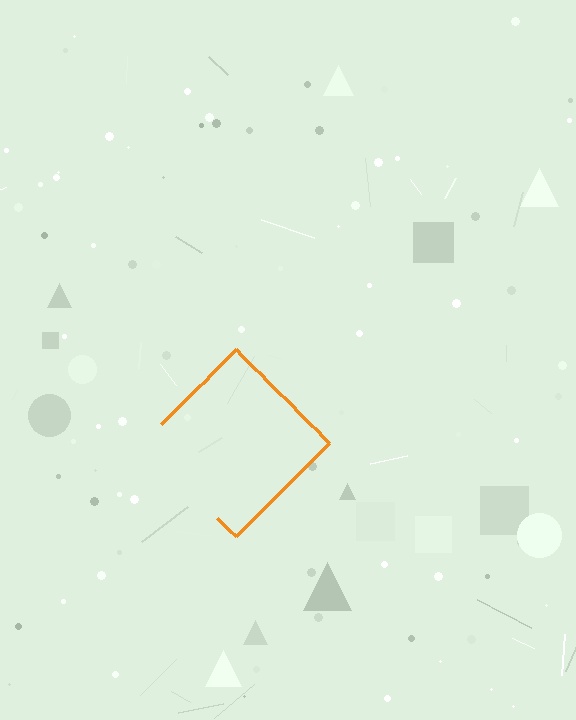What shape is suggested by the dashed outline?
The dashed outline suggests a diamond.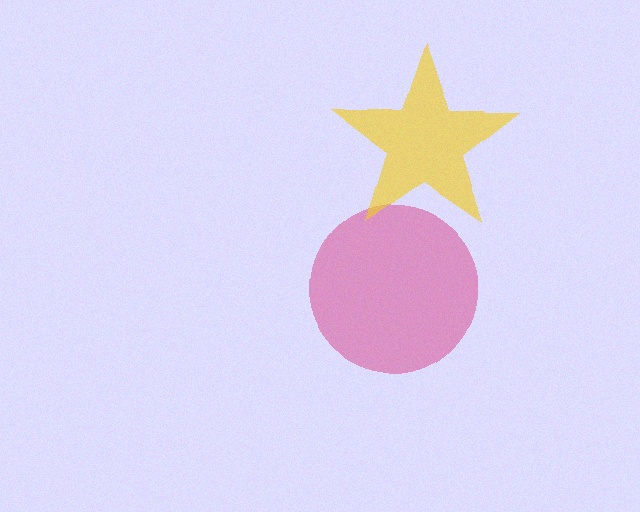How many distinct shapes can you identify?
There are 2 distinct shapes: a pink circle, a yellow star.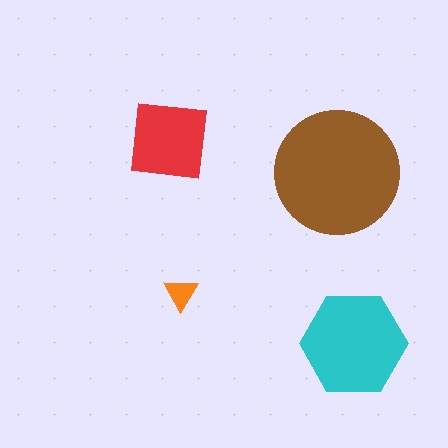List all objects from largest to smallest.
The brown circle, the cyan hexagon, the red square, the orange triangle.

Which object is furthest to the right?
The cyan hexagon is rightmost.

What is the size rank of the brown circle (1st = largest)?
1st.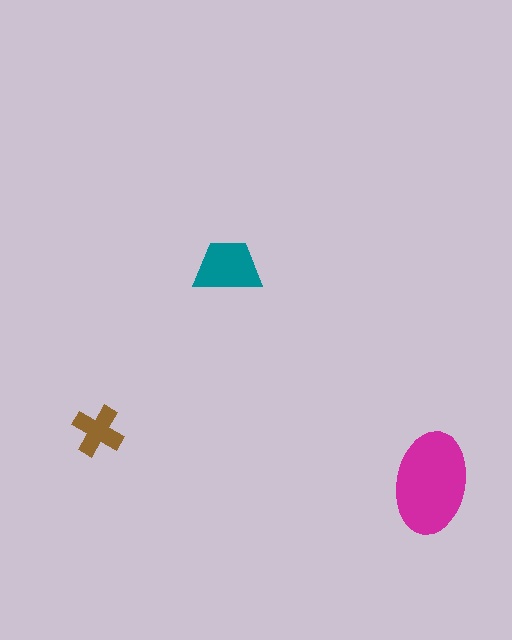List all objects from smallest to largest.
The brown cross, the teal trapezoid, the magenta ellipse.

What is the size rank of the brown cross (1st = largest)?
3rd.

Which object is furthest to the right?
The magenta ellipse is rightmost.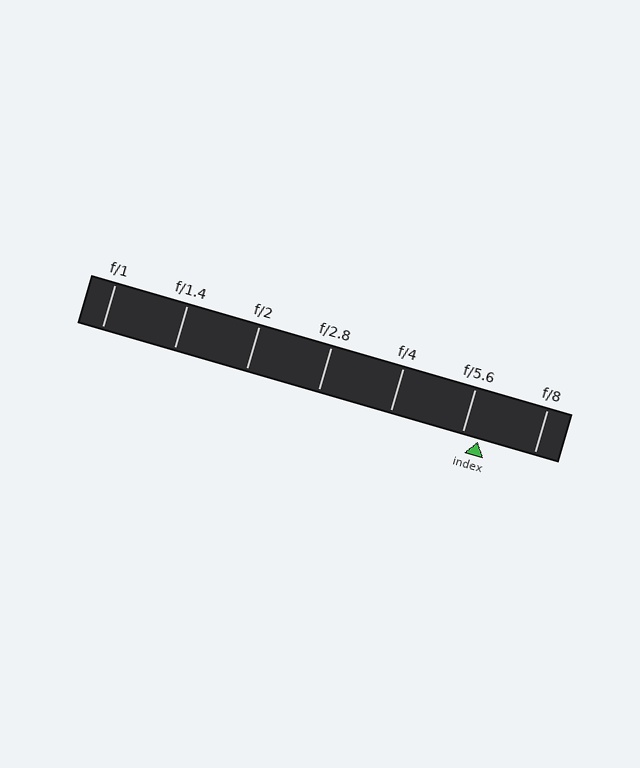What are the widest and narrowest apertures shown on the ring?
The widest aperture shown is f/1 and the narrowest is f/8.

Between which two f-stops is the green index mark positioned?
The index mark is between f/5.6 and f/8.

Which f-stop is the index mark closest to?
The index mark is closest to f/5.6.